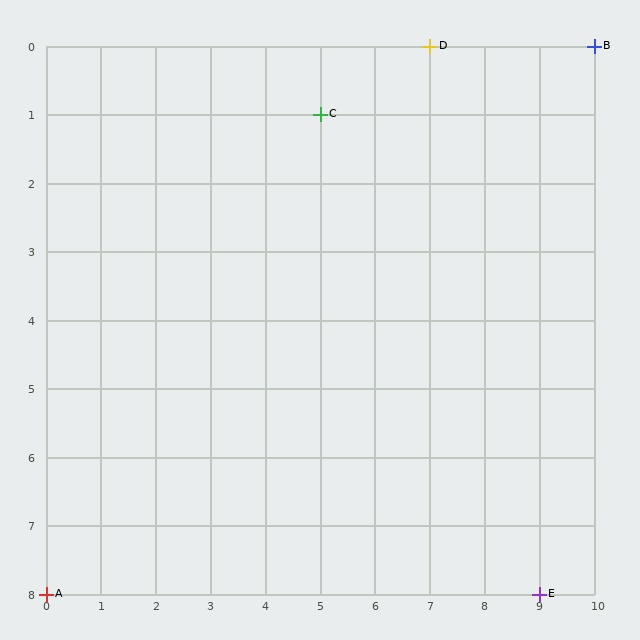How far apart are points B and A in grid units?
Points B and A are 10 columns and 8 rows apart (about 12.8 grid units diagonally).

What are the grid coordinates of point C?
Point C is at grid coordinates (5, 1).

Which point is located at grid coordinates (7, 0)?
Point D is at (7, 0).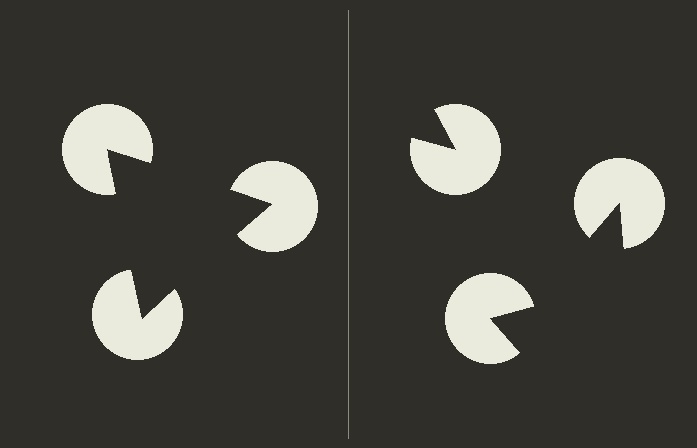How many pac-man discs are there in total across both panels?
6 — 3 on each side.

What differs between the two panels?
The pac-man discs are positioned identically on both sides; only the wedge orientations differ. On the left they align to a triangle; on the right they are misaligned.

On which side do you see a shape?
An illusory triangle appears on the left side. On the right side the wedge cuts are rotated, so no coherent shape forms.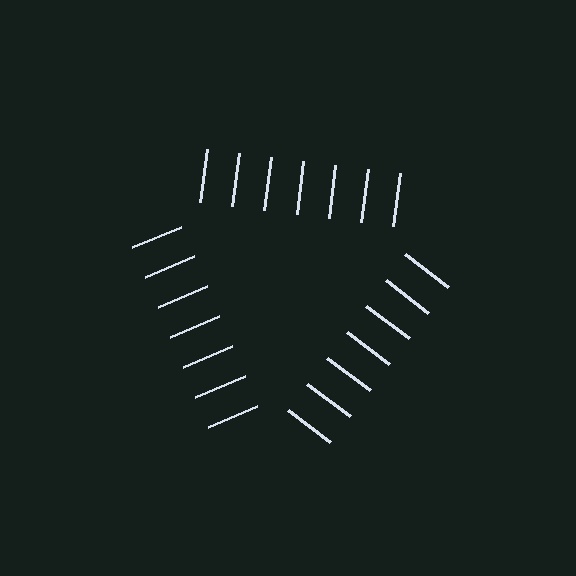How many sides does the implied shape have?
3 sides — the line-ends trace a triangle.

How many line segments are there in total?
21 — 7 along each of the 3 edges.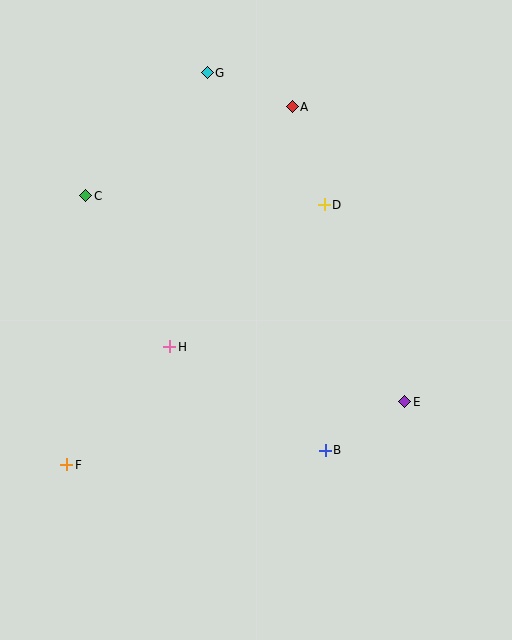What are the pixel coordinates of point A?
Point A is at (292, 107).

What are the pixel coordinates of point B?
Point B is at (325, 450).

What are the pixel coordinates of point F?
Point F is at (67, 465).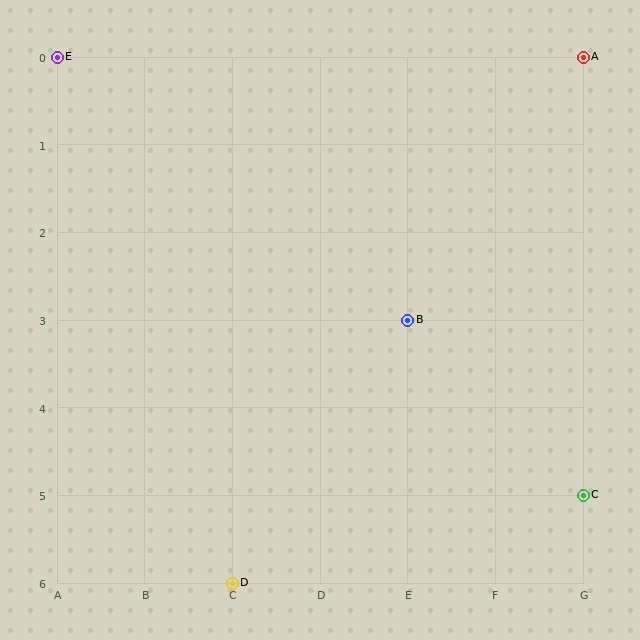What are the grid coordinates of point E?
Point E is at grid coordinates (A, 0).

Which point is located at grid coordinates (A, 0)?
Point E is at (A, 0).